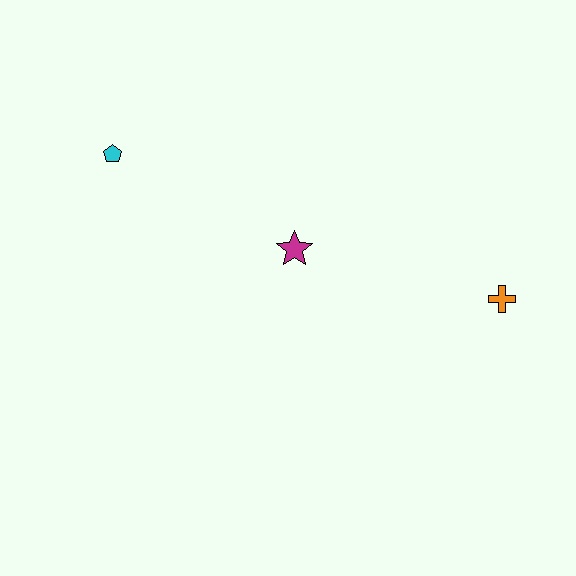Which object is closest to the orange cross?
The magenta star is closest to the orange cross.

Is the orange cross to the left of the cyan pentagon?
No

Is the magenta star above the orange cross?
Yes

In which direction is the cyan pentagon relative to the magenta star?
The cyan pentagon is to the left of the magenta star.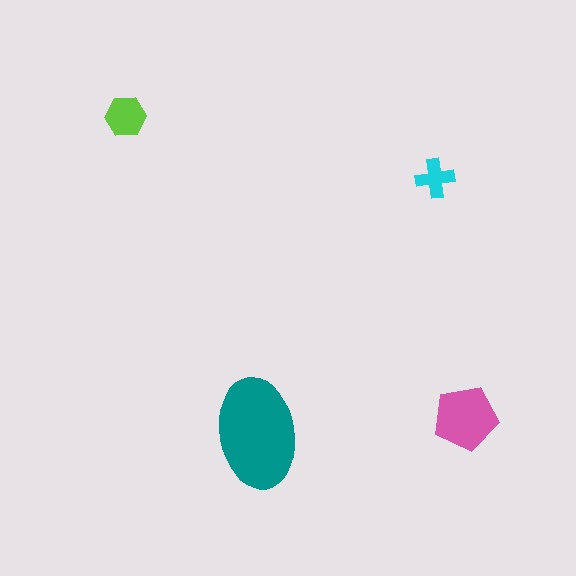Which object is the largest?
The teal ellipse.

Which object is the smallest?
The cyan cross.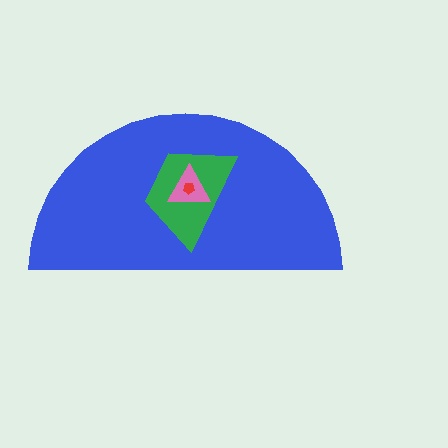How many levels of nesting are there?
4.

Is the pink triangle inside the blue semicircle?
Yes.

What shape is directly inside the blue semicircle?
The green trapezoid.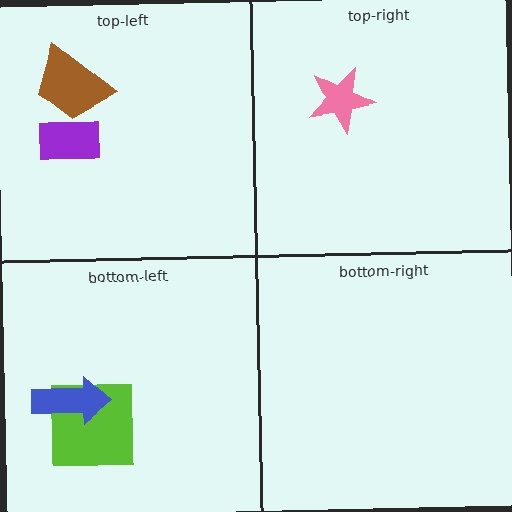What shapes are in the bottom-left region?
The lime square, the blue arrow.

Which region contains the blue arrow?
The bottom-left region.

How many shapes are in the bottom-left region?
2.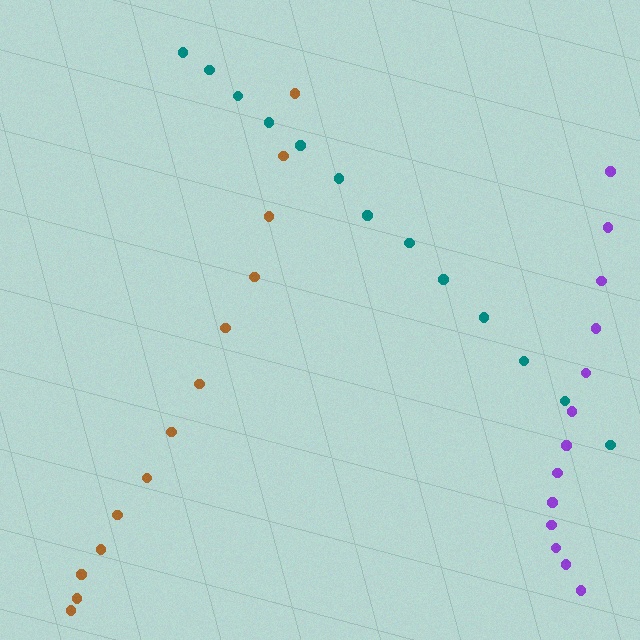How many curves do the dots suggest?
There are 3 distinct paths.